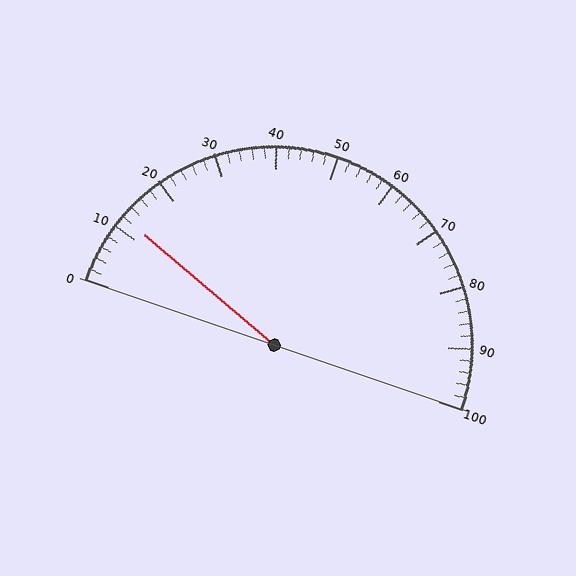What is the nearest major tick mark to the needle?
The nearest major tick mark is 10.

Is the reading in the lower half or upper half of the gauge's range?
The reading is in the lower half of the range (0 to 100).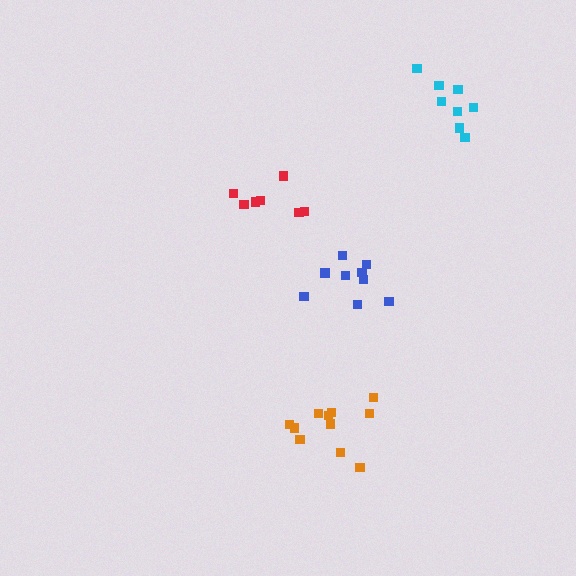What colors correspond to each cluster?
The clusters are colored: cyan, blue, red, orange.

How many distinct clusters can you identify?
There are 4 distinct clusters.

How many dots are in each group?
Group 1: 8 dots, Group 2: 9 dots, Group 3: 8 dots, Group 4: 11 dots (36 total).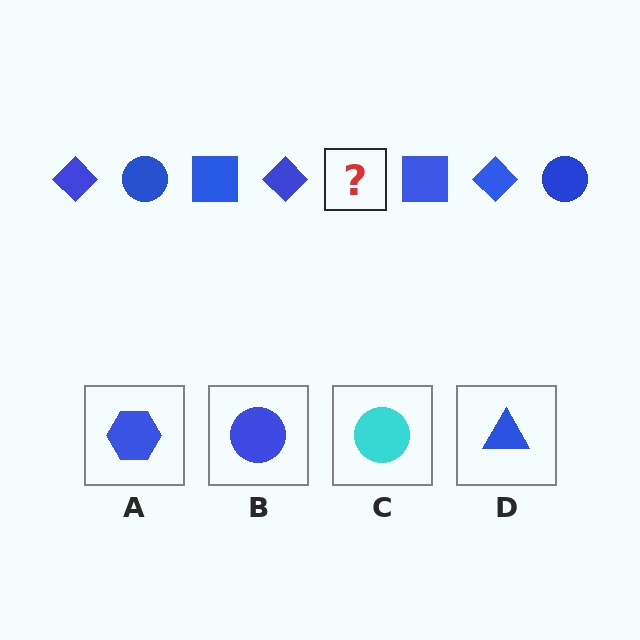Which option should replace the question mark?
Option B.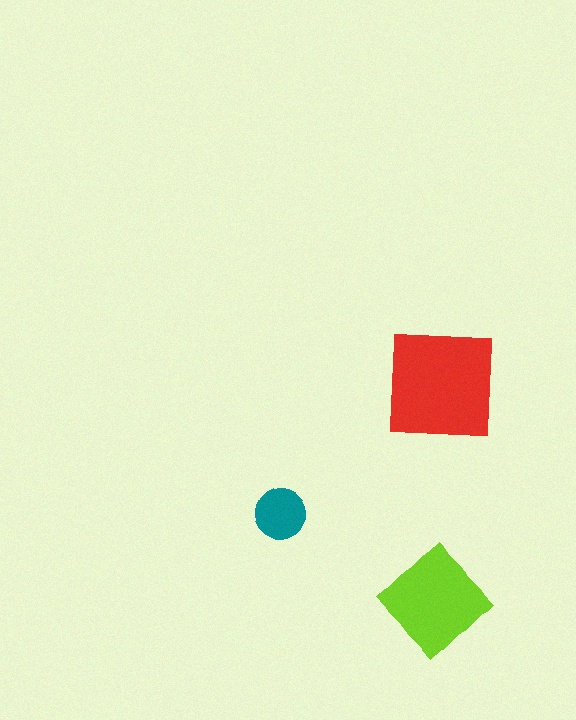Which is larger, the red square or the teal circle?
The red square.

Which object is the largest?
The red square.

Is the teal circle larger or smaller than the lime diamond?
Smaller.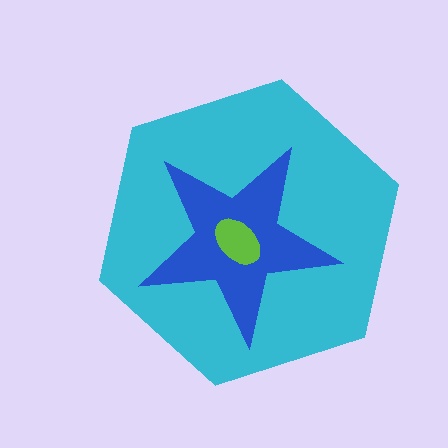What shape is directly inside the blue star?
The lime ellipse.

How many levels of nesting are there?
3.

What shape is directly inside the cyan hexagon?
The blue star.